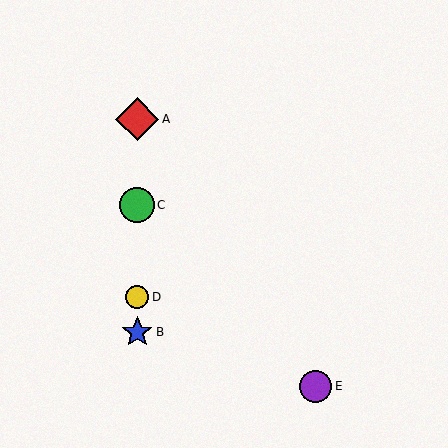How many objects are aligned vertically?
4 objects (A, B, C, D) are aligned vertically.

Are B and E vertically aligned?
No, B is at x≈137 and E is at x≈316.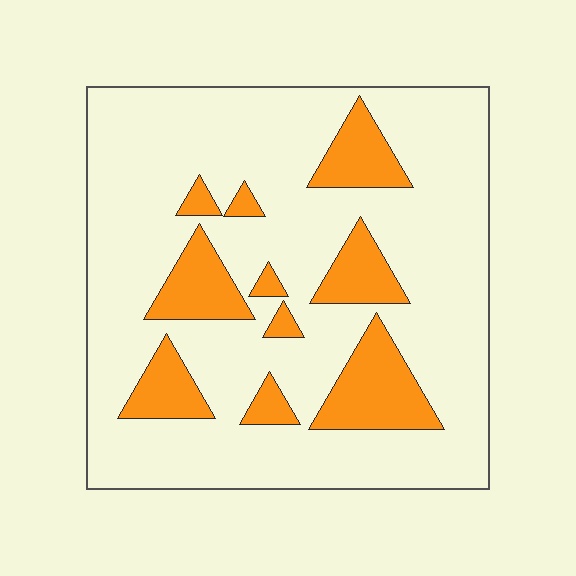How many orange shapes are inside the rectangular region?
10.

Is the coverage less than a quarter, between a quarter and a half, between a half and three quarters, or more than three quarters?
Less than a quarter.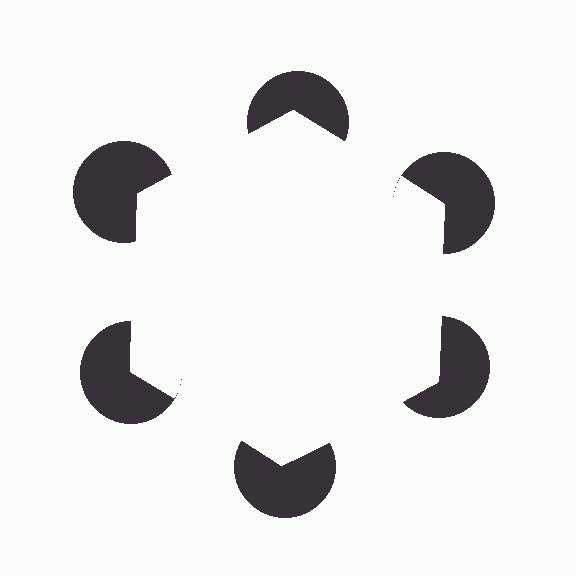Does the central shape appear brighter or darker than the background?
It typically appears slightly brighter than the background, even though no actual brightness change is drawn.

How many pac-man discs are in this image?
There are 6 — one at each vertex of the illusory hexagon.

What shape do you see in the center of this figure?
An illusory hexagon — its edges are inferred from the aligned wedge cuts in the pac-man discs, not physically drawn.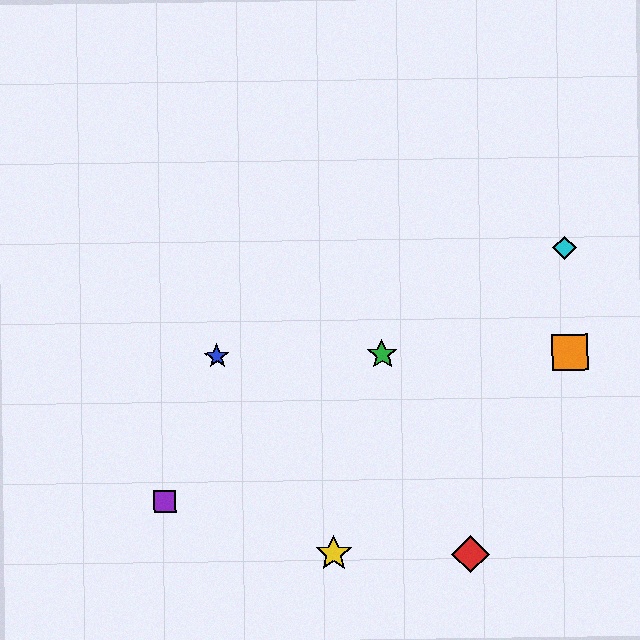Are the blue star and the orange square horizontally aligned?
Yes, both are at y≈357.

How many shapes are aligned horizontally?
3 shapes (the blue star, the green star, the orange square) are aligned horizontally.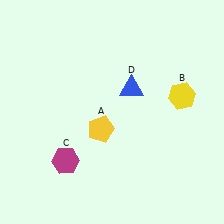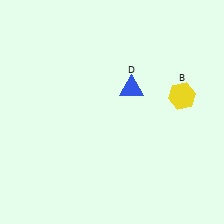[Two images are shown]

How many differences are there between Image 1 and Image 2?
There are 2 differences between the two images.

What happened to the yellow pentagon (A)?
The yellow pentagon (A) was removed in Image 2. It was in the bottom-left area of Image 1.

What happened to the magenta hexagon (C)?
The magenta hexagon (C) was removed in Image 2. It was in the bottom-left area of Image 1.